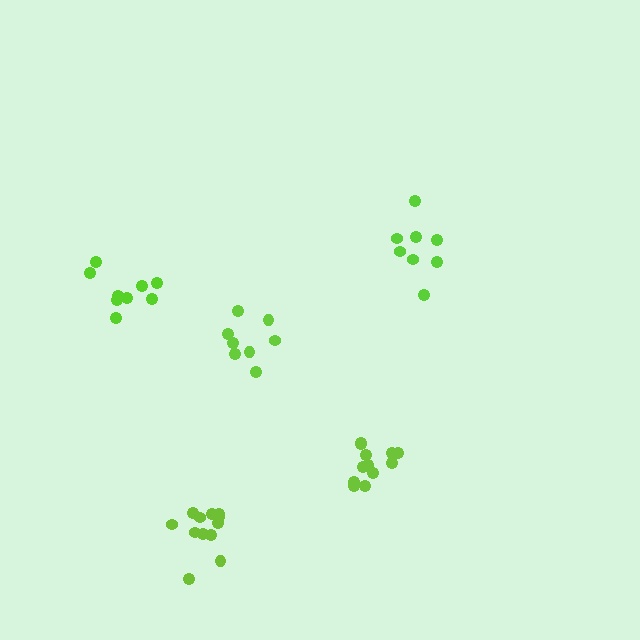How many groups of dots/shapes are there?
There are 5 groups.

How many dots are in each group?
Group 1: 8 dots, Group 2: 8 dots, Group 3: 12 dots, Group 4: 12 dots, Group 5: 9 dots (49 total).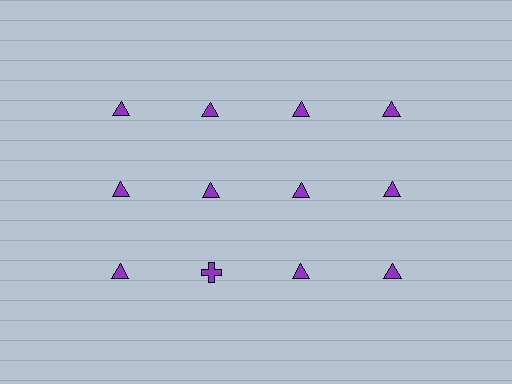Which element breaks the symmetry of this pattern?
The purple cross in the third row, second from left column breaks the symmetry. All other shapes are purple triangles.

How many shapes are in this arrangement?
There are 12 shapes arranged in a grid pattern.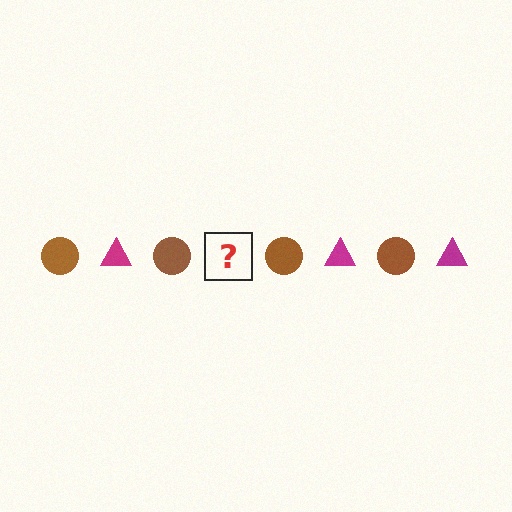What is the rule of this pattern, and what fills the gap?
The rule is that the pattern alternates between brown circle and magenta triangle. The gap should be filled with a magenta triangle.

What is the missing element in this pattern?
The missing element is a magenta triangle.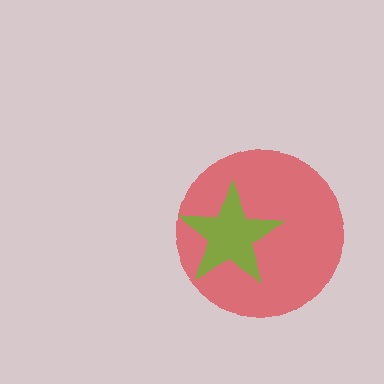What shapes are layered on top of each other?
The layered shapes are: a red circle, a lime star.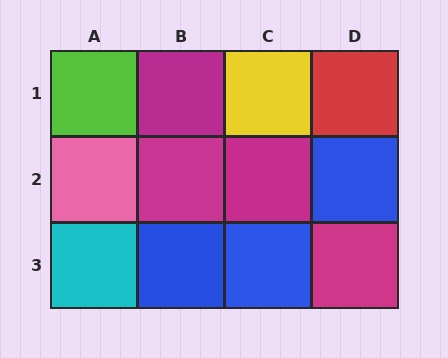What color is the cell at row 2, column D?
Blue.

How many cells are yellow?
1 cell is yellow.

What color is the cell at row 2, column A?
Pink.